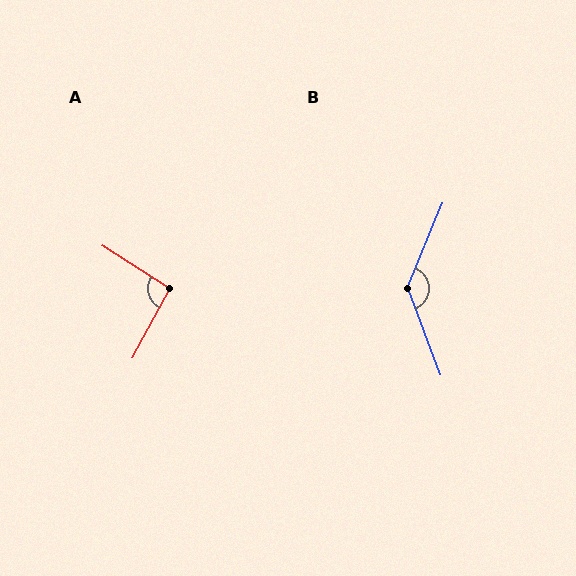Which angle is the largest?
B, at approximately 137 degrees.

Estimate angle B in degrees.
Approximately 137 degrees.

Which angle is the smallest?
A, at approximately 94 degrees.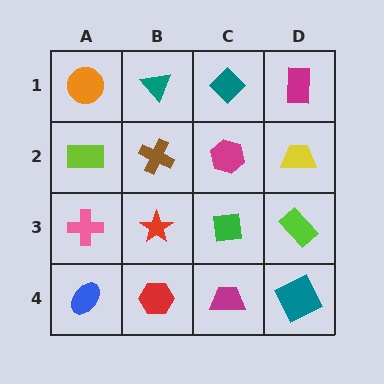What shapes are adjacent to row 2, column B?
A teal triangle (row 1, column B), a red star (row 3, column B), a lime rectangle (row 2, column A), a magenta hexagon (row 2, column C).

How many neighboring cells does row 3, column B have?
4.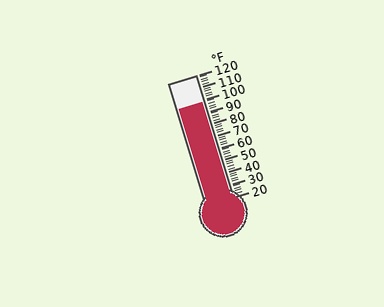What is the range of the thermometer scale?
The thermometer scale ranges from 20°F to 120°F.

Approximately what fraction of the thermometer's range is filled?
The thermometer is filled to approximately 80% of its range.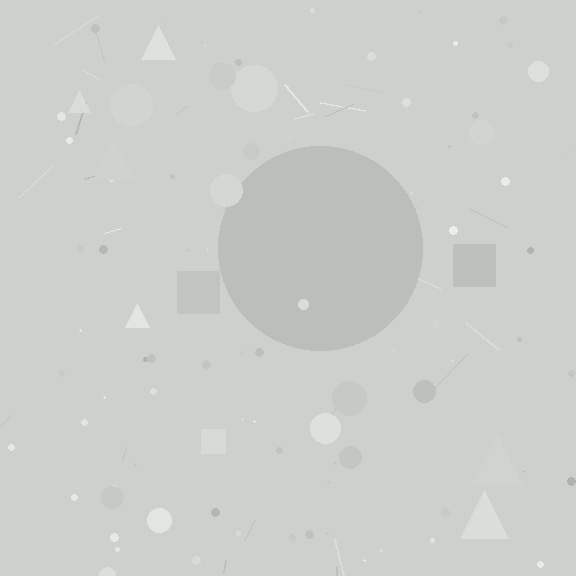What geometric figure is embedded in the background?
A circle is embedded in the background.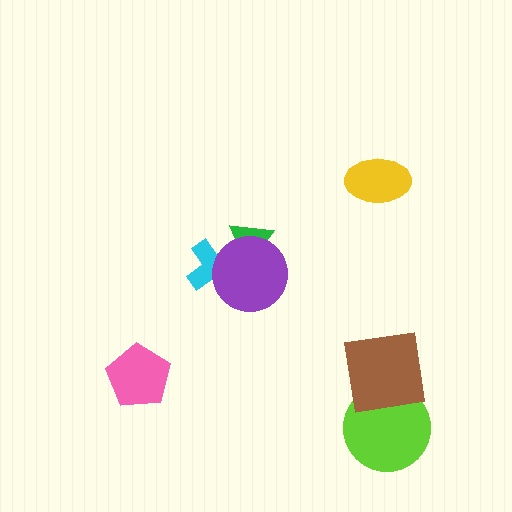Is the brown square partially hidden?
No, no other shape covers it.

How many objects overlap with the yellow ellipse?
0 objects overlap with the yellow ellipse.